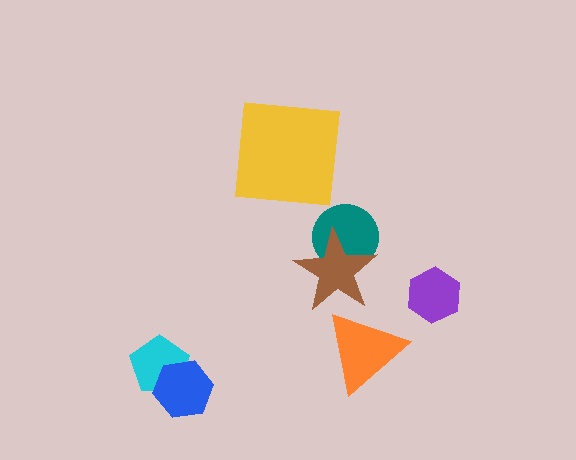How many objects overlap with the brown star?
1 object overlaps with the brown star.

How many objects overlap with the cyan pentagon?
1 object overlaps with the cyan pentagon.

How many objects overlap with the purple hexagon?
0 objects overlap with the purple hexagon.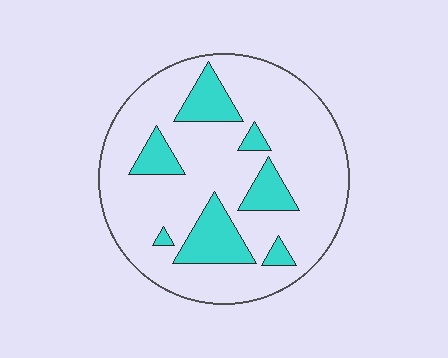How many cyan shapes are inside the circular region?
7.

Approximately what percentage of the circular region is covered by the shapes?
Approximately 20%.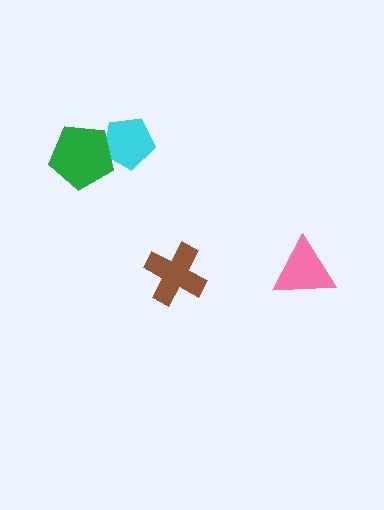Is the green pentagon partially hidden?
No, no other shape covers it.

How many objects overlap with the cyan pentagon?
1 object overlaps with the cyan pentagon.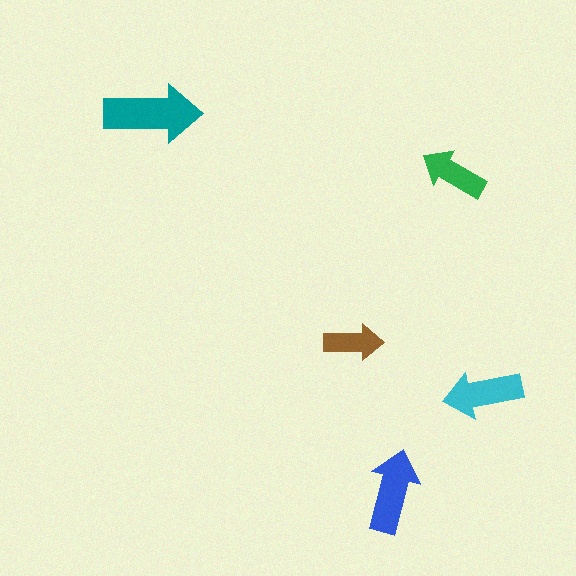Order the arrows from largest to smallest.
the teal one, the blue one, the cyan one, the green one, the brown one.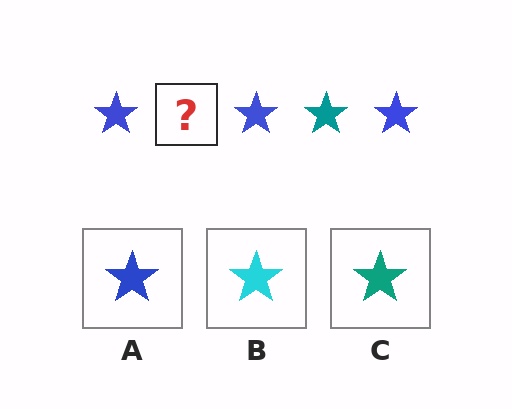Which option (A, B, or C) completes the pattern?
C.